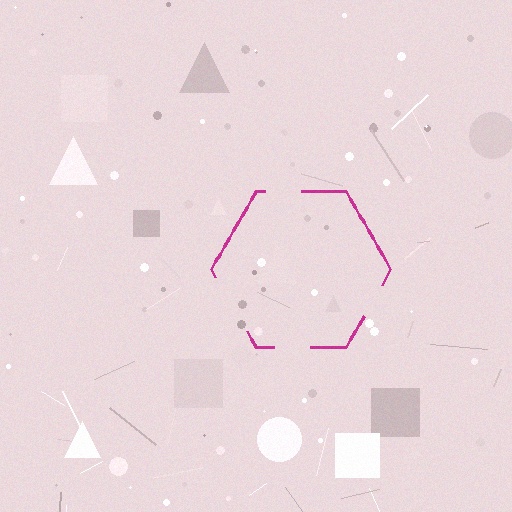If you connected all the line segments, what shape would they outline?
They would outline a hexagon.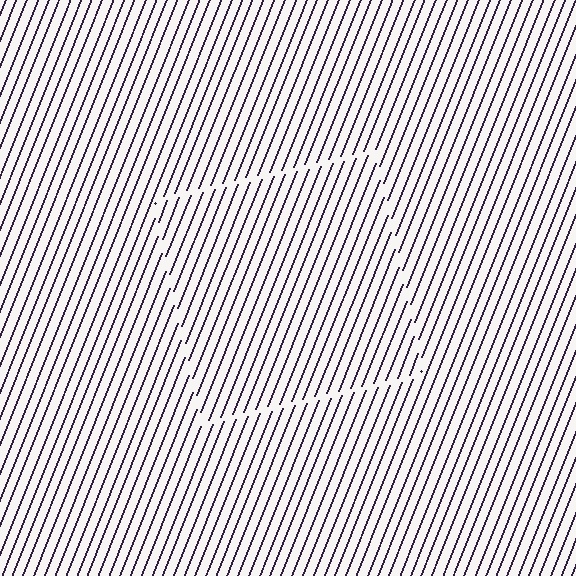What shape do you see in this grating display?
An illusory square. The interior of the shape contains the same grating, shifted by half a period — the contour is defined by the phase discontinuity where line-ends from the inner and outer gratings abut.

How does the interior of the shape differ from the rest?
The interior of the shape contains the same grating, shifted by half a period — the contour is defined by the phase discontinuity where line-ends from the inner and outer gratings abut.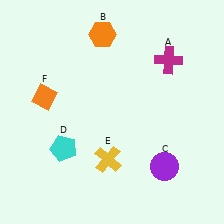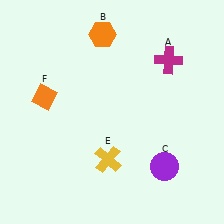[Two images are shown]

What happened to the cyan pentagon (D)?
The cyan pentagon (D) was removed in Image 2. It was in the bottom-left area of Image 1.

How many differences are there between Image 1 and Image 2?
There is 1 difference between the two images.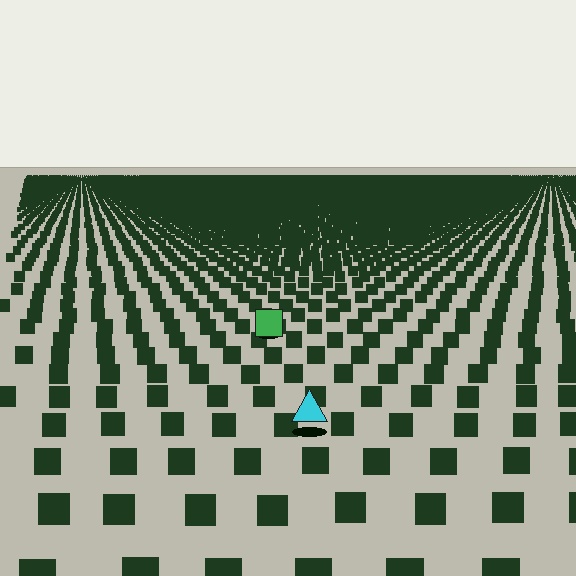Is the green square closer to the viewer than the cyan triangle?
No. The cyan triangle is closer — you can tell from the texture gradient: the ground texture is coarser near it.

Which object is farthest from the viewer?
The green square is farthest from the viewer. It appears smaller and the ground texture around it is denser.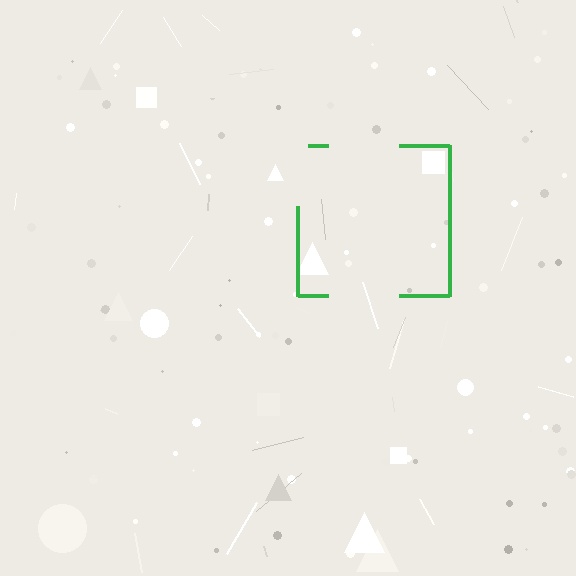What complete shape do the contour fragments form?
The contour fragments form a square.